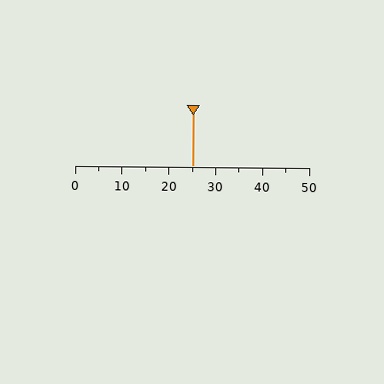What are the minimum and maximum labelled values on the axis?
The axis runs from 0 to 50.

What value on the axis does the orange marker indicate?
The marker indicates approximately 25.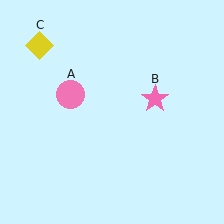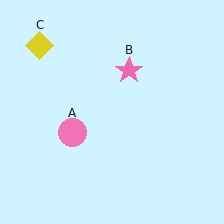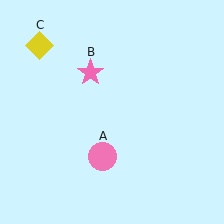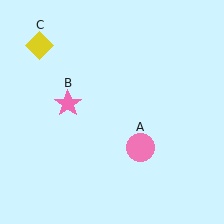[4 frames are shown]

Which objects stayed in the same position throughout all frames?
Yellow diamond (object C) remained stationary.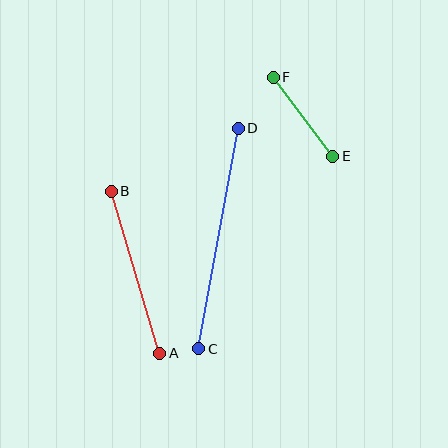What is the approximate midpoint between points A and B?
The midpoint is at approximately (136, 272) pixels.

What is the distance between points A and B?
The distance is approximately 169 pixels.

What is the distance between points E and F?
The distance is approximately 99 pixels.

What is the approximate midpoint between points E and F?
The midpoint is at approximately (303, 117) pixels.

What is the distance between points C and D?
The distance is approximately 224 pixels.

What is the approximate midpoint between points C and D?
The midpoint is at approximately (219, 239) pixels.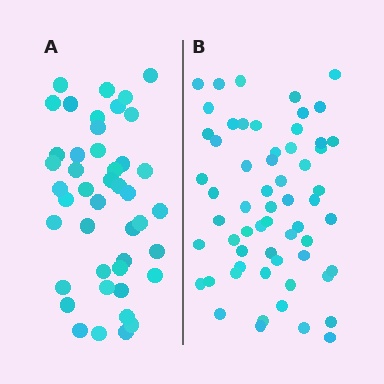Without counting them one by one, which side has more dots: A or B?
Region B (the right region) has more dots.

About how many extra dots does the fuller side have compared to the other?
Region B has approximately 15 more dots than region A.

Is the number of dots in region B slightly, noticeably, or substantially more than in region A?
Region B has noticeably more, but not dramatically so. The ratio is roughly 1.4 to 1.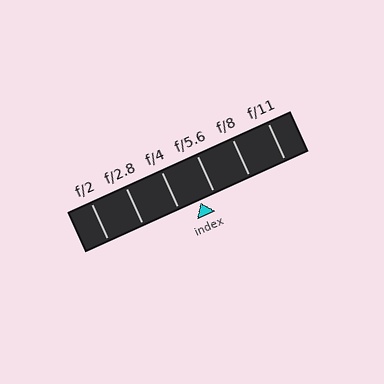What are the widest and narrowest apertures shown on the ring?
The widest aperture shown is f/2 and the narrowest is f/11.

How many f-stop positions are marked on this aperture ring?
There are 6 f-stop positions marked.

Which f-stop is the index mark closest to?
The index mark is closest to f/5.6.